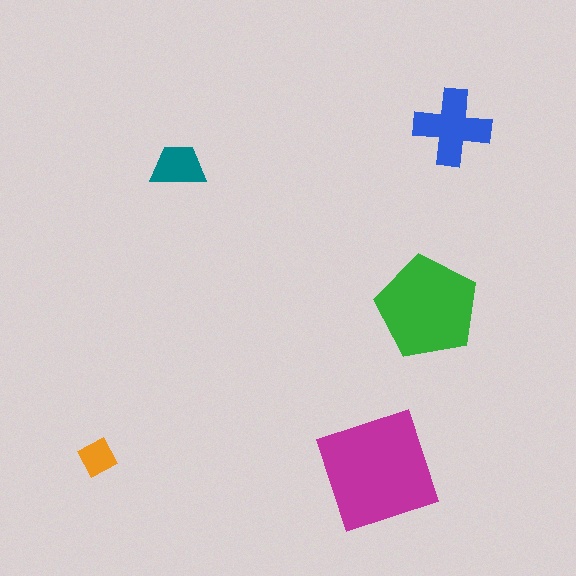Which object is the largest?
The magenta square.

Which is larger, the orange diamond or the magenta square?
The magenta square.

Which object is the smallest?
The orange diamond.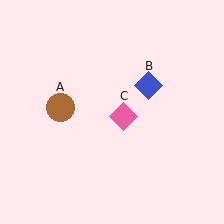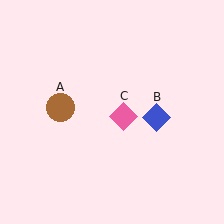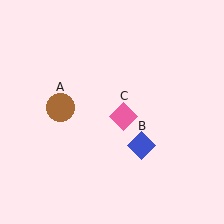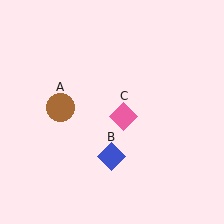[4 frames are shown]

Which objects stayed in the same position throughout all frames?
Brown circle (object A) and pink diamond (object C) remained stationary.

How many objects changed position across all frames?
1 object changed position: blue diamond (object B).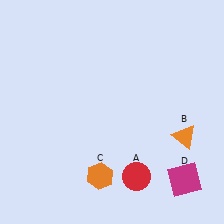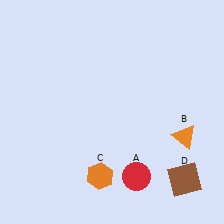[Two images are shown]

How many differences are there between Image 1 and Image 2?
There is 1 difference between the two images.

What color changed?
The square (D) changed from magenta in Image 1 to brown in Image 2.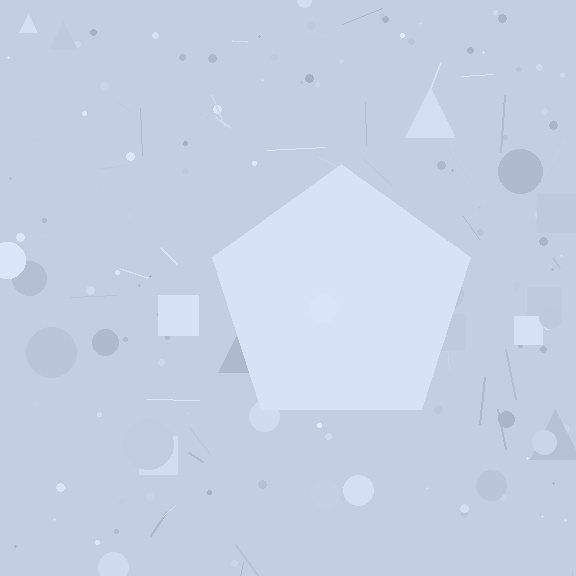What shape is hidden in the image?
A pentagon is hidden in the image.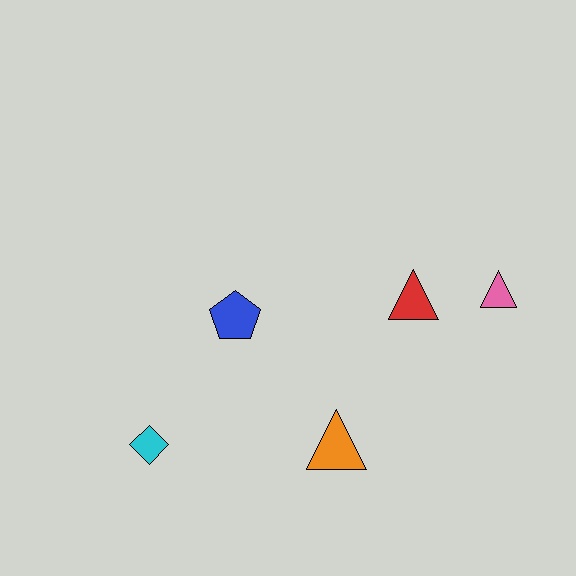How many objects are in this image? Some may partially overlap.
There are 5 objects.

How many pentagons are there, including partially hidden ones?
There is 1 pentagon.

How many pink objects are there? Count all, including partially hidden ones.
There is 1 pink object.